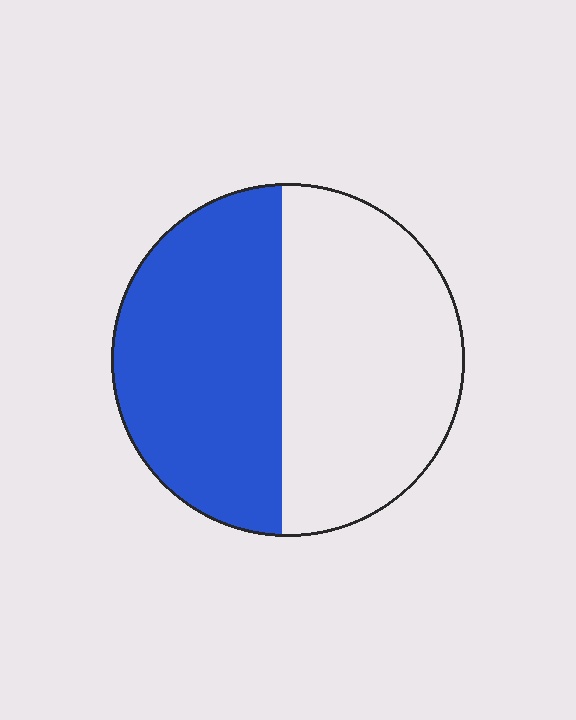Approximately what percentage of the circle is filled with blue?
Approximately 50%.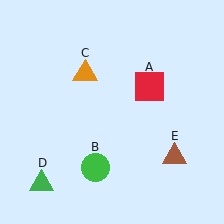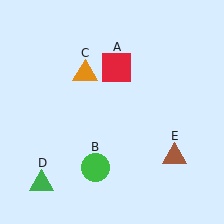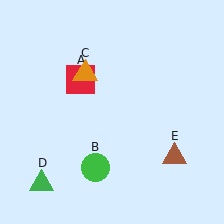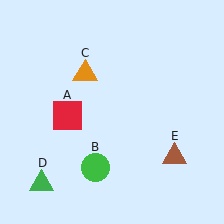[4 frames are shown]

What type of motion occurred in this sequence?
The red square (object A) rotated counterclockwise around the center of the scene.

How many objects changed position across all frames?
1 object changed position: red square (object A).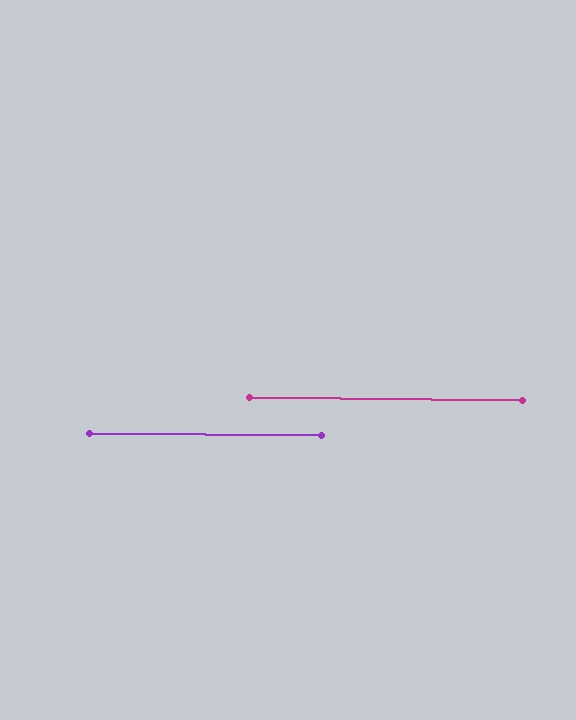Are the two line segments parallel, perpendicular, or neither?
Parallel — their directions differ by only 0.1°.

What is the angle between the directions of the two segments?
Approximately 0 degrees.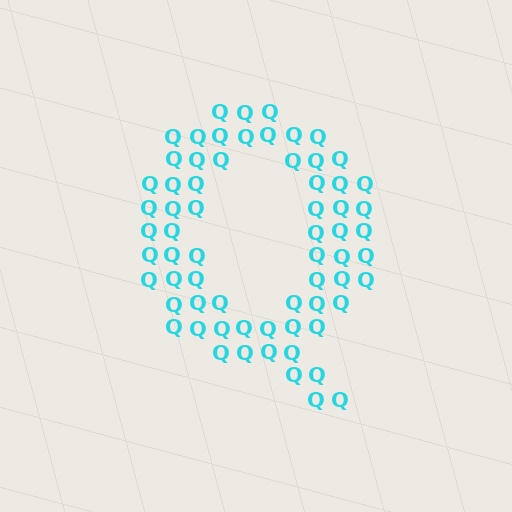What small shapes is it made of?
It is made of small letter Q's.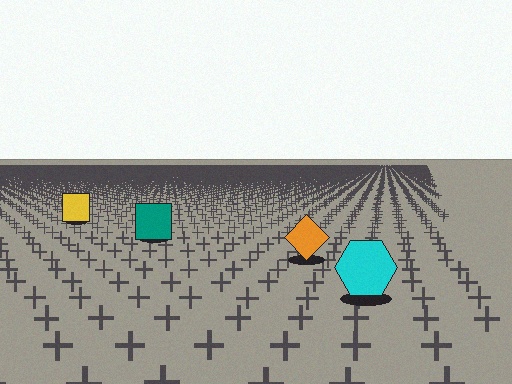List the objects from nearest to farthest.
From nearest to farthest: the cyan hexagon, the orange diamond, the teal square, the yellow square.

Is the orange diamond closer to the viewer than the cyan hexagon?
No. The cyan hexagon is closer — you can tell from the texture gradient: the ground texture is coarser near it.